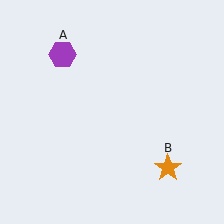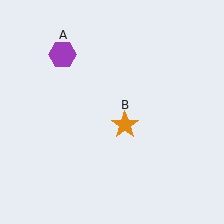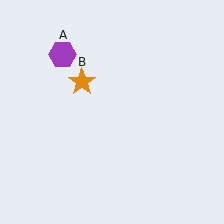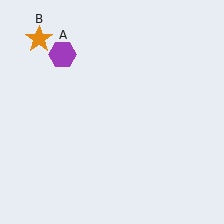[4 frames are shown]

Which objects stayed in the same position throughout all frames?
Purple hexagon (object A) remained stationary.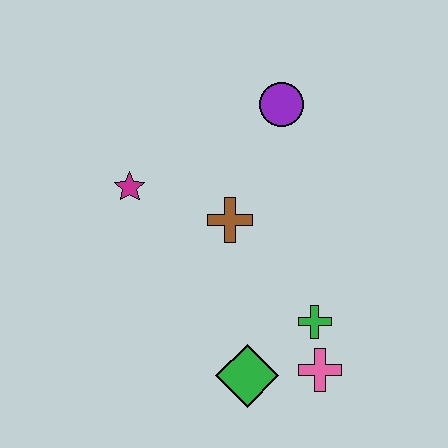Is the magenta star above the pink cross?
Yes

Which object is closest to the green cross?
The pink cross is closest to the green cross.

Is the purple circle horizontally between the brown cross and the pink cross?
Yes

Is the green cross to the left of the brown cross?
No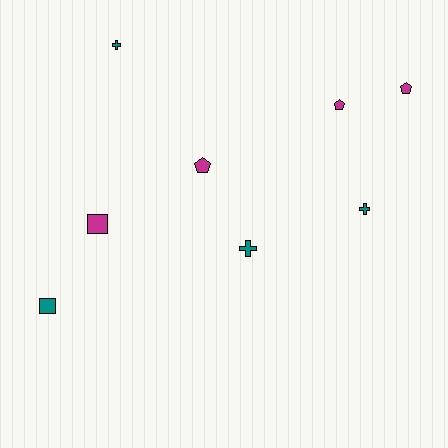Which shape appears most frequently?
Pentagon, with 3 objects.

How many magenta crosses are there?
There are no magenta crosses.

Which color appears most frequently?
Magenta, with 4 objects.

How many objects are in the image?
There are 8 objects.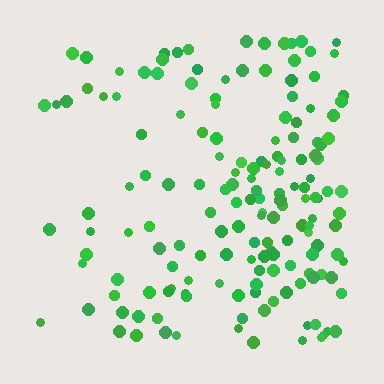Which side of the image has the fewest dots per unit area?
The left.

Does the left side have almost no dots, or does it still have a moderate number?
Still a moderate number, just noticeably fewer than the right.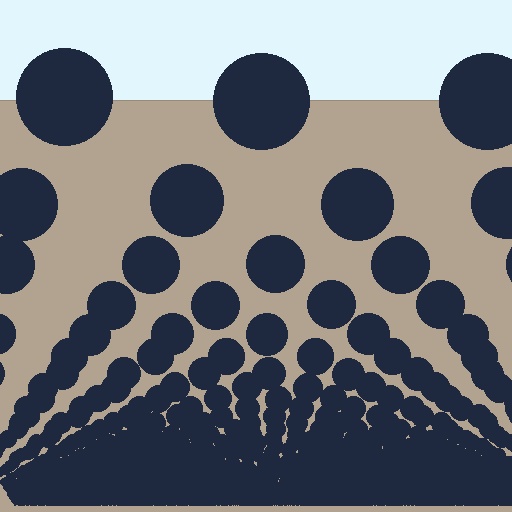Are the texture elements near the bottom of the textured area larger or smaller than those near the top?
Smaller. The gradient is inverted — elements near the bottom are smaller and denser.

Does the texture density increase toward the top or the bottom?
Density increases toward the bottom.